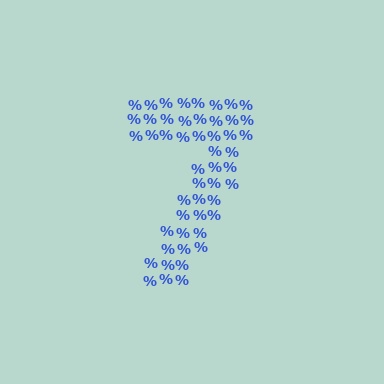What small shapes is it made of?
It is made of small percent signs.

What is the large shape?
The large shape is the digit 7.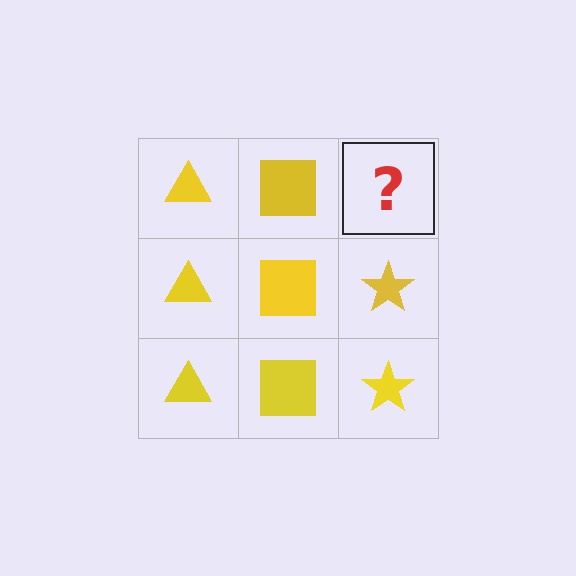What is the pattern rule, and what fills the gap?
The rule is that each column has a consistent shape. The gap should be filled with a yellow star.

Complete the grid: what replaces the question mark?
The question mark should be replaced with a yellow star.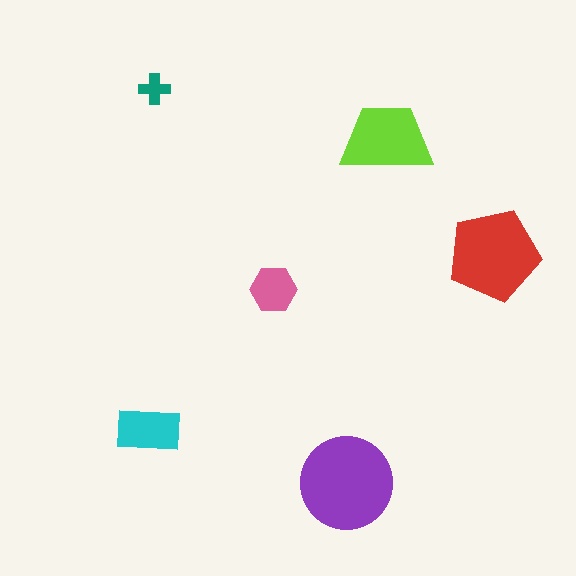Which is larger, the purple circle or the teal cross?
The purple circle.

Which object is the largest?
The purple circle.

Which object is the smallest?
The teal cross.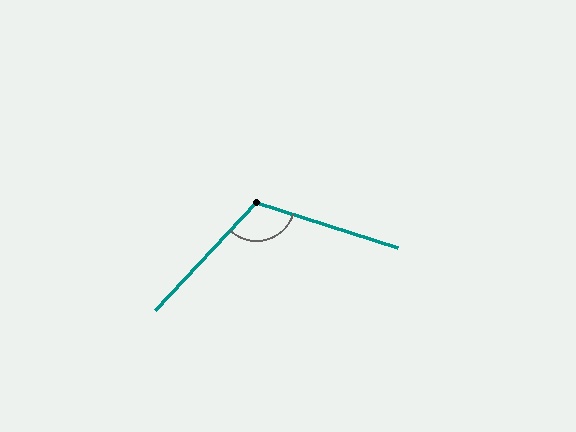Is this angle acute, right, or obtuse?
It is obtuse.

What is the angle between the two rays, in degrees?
Approximately 116 degrees.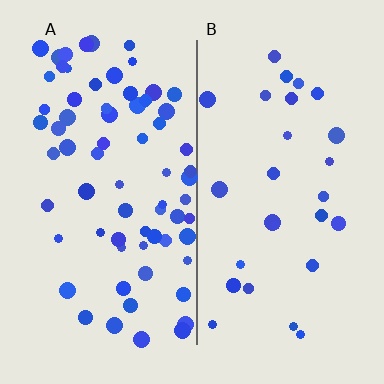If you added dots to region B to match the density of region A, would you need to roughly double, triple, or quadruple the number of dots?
Approximately triple.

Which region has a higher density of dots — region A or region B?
A (the left).